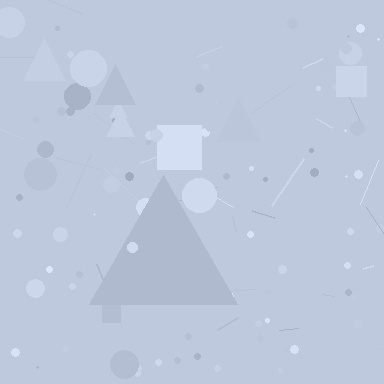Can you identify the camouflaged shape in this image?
The camouflaged shape is a triangle.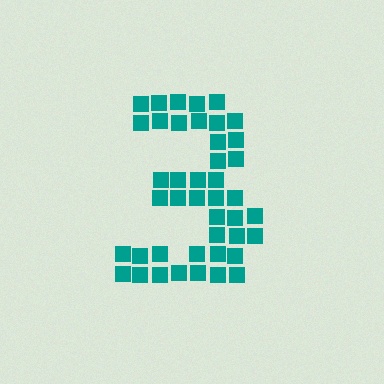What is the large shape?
The large shape is the digit 3.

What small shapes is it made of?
It is made of small squares.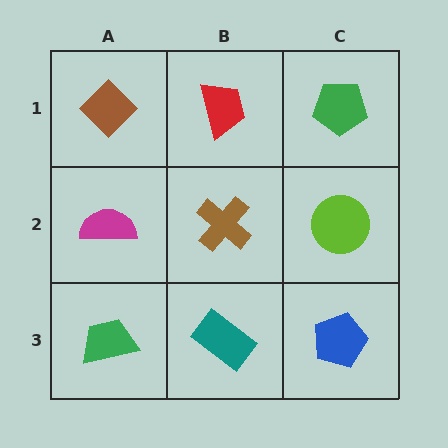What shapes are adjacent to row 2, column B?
A red trapezoid (row 1, column B), a teal rectangle (row 3, column B), a magenta semicircle (row 2, column A), a lime circle (row 2, column C).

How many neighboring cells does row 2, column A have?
3.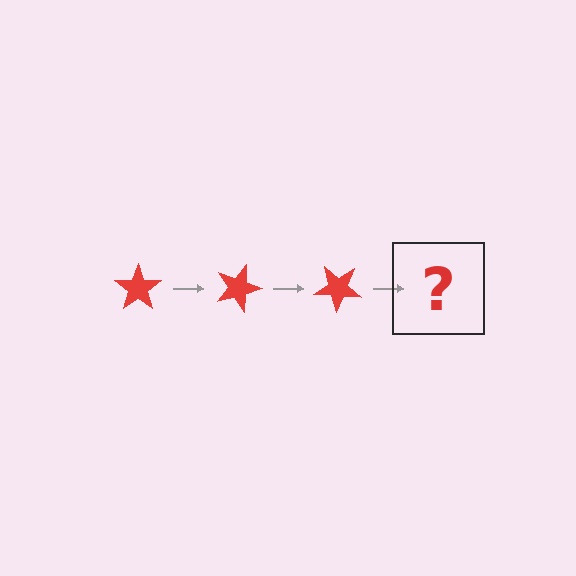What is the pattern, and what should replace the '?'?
The pattern is that the star rotates 20 degrees each step. The '?' should be a red star rotated 60 degrees.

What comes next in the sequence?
The next element should be a red star rotated 60 degrees.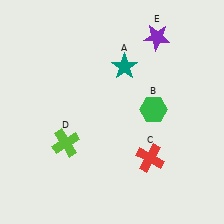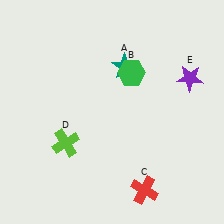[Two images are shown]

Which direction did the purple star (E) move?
The purple star (E) moved down.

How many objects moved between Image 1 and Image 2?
3 objects moved between the two images.